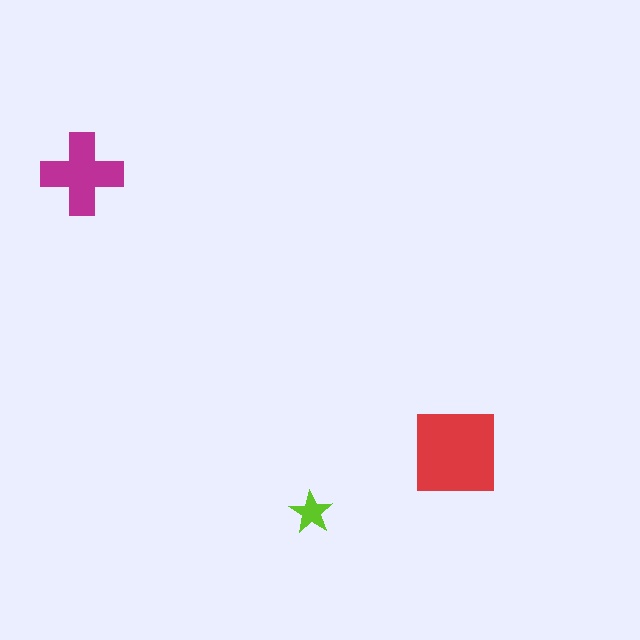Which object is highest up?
The magenta cross is topmost.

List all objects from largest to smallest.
The red square, the magenta cross, the lime star.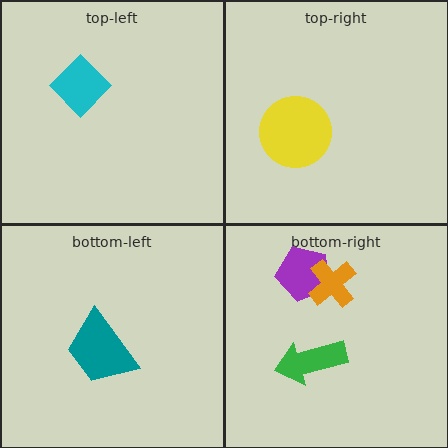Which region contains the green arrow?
The bottom-right region.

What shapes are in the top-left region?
The cyan diamond.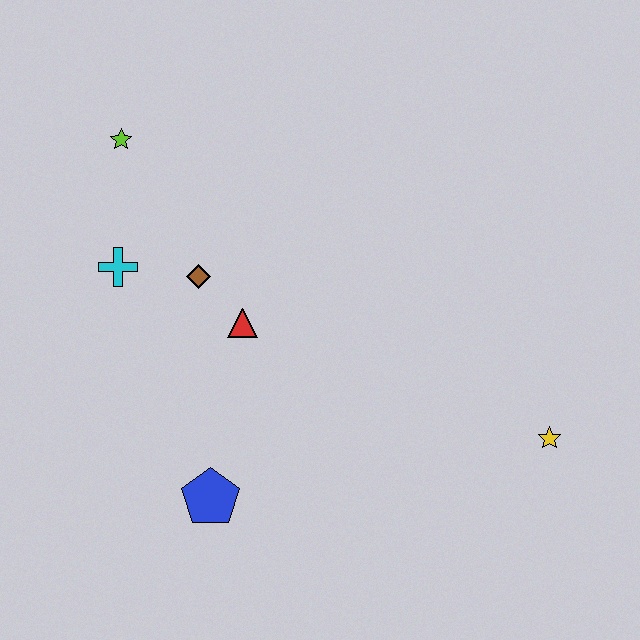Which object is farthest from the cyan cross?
The yellow star is farthest from the cyan cross.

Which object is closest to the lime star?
The cyan cross is closest to the lime star.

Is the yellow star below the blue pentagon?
No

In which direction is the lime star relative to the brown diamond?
The lime star is above the brown diamond.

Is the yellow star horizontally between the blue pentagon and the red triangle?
No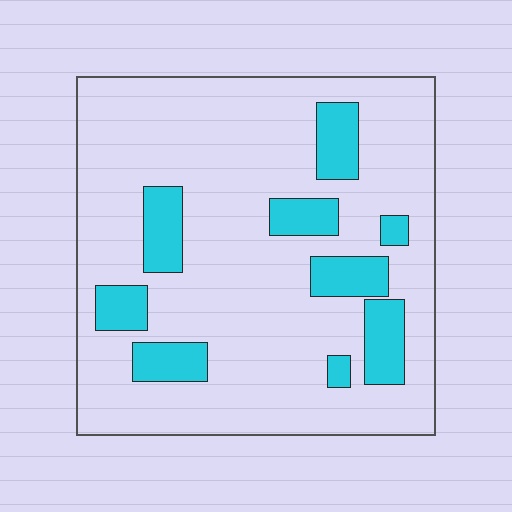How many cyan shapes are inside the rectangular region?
9.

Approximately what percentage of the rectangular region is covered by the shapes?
Approximately 20%.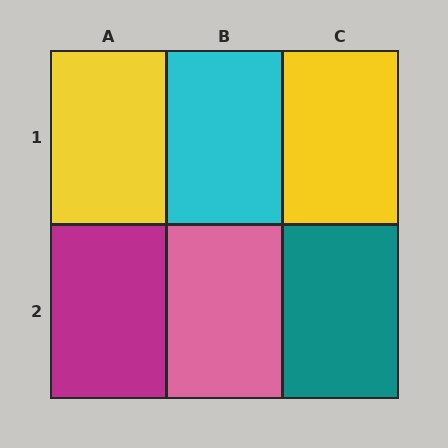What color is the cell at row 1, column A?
Yellow.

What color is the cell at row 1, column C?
Yellow.